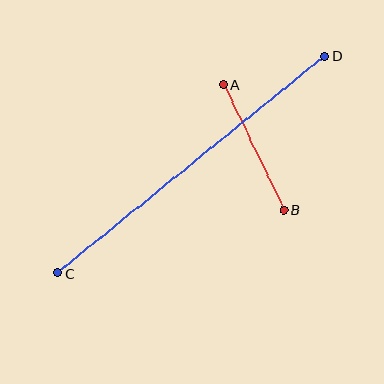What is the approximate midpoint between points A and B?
The midpoint is at approximately (253, 147) pixels.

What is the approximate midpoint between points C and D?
The midpoint is at approximately (191, 164) pixels.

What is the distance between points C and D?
The distance is approximately 344 pixels.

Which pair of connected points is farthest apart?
Points C and D are farthest apart.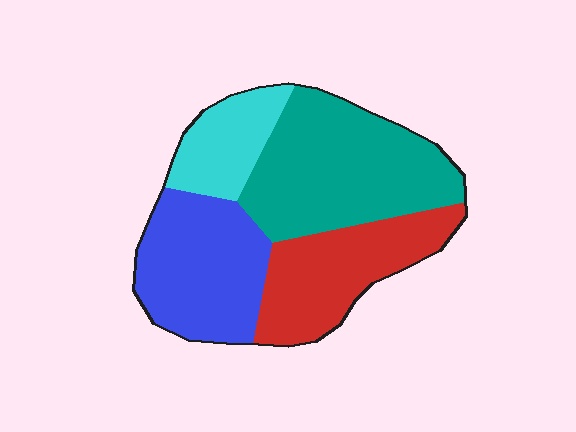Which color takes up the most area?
Teal, at roughly 35%.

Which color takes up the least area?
Cyan, at roughly 15%.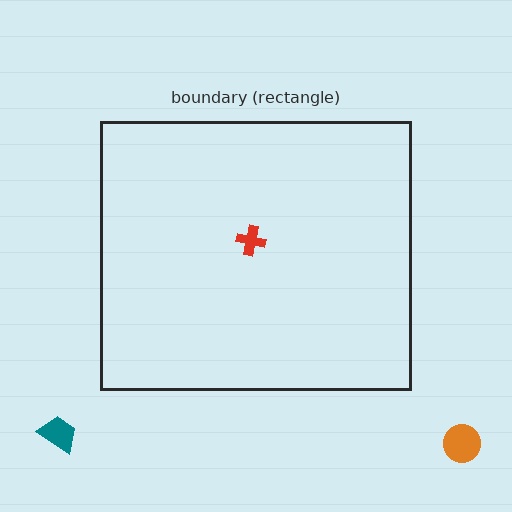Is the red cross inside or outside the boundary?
Inside.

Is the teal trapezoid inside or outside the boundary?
Outside.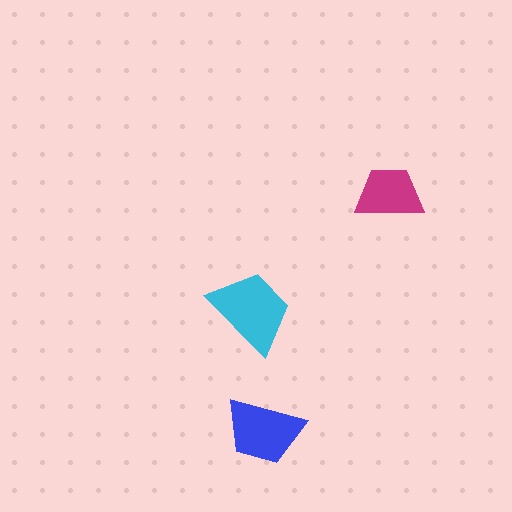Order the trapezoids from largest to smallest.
the cyan one, the blue one, the magenta one.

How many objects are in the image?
There are 3 objects in the image.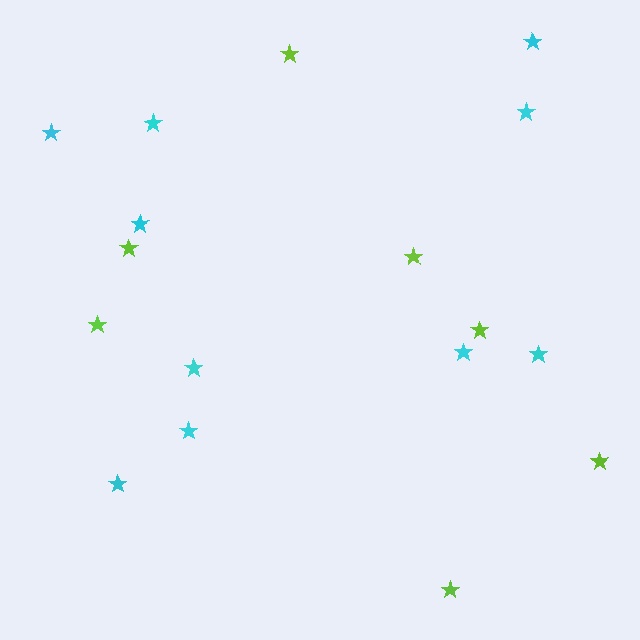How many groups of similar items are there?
There are 2 groups: one group of lime stars (7) and one group of cyan stars (10).